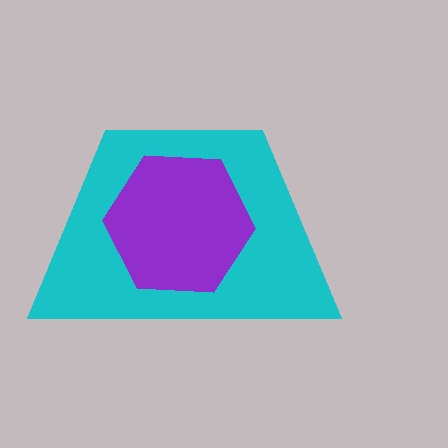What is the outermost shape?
The cyan trapezoid.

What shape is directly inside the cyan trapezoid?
The purple hexagon.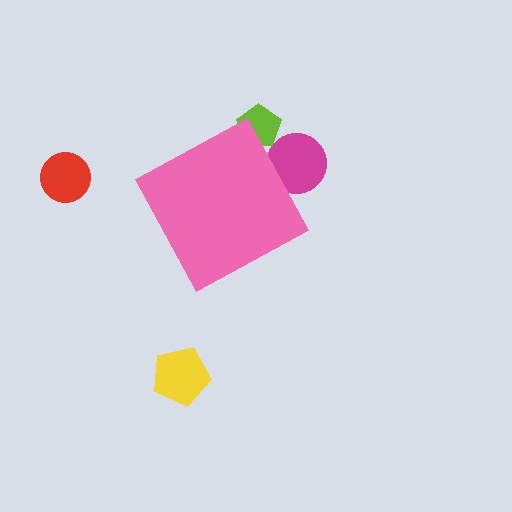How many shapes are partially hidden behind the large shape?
2 shapes are partially hidden.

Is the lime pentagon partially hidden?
Yes, the lime pentagon is partially hidden behind the pink diamond.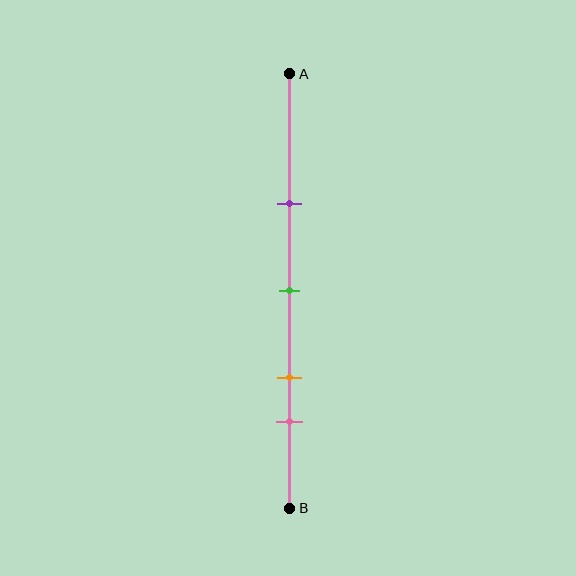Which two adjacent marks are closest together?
The orange and pink marks are the closest adjacent pair.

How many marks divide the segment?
There are 4 marks dividing the segment.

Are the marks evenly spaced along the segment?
No, the marks are not evenly spaced.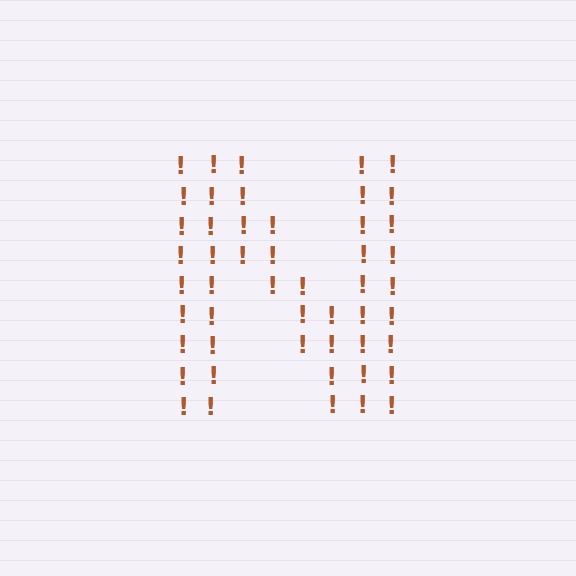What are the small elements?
The small elements are exclamation marks.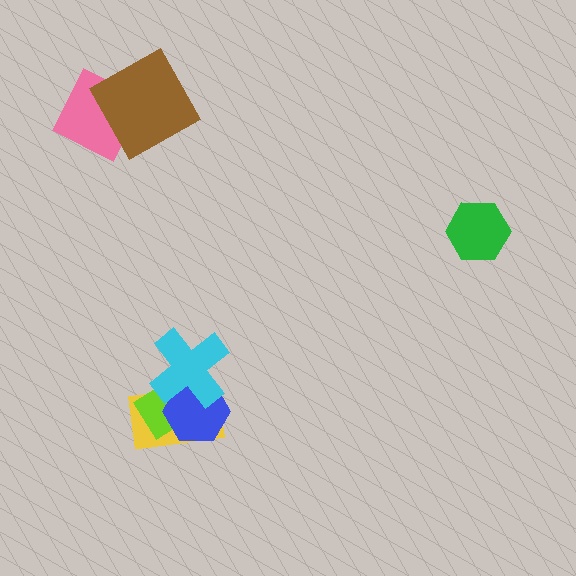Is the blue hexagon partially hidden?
Yes, it is partially covered by another shape.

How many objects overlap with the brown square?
1 object overlaps with the brown square.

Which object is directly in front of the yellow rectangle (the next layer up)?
The lime diamond is directly in front of the yellow rectangle.